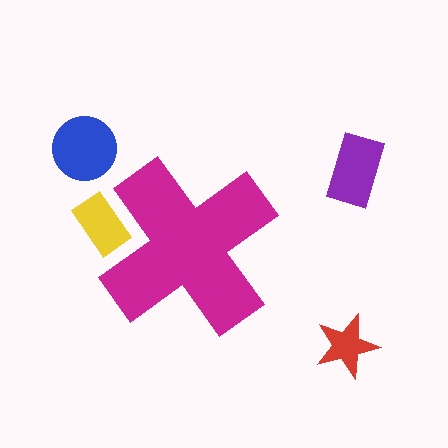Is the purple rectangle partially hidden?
No, the purple rectangle is fully visible.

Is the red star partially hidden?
No, the red star is fully visible.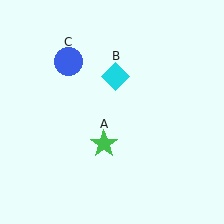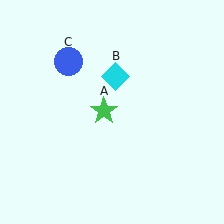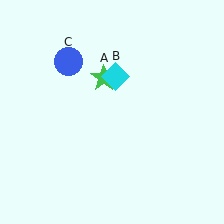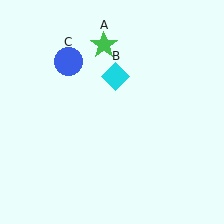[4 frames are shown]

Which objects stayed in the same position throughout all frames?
Cyan diamond (object B) and blue circle (object C) remained stationary.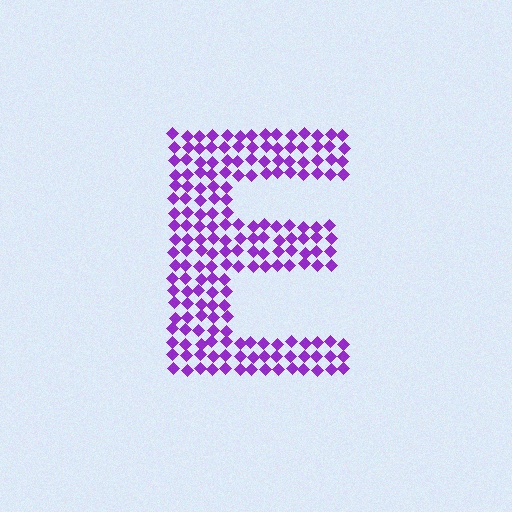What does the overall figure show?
The overall figure shows the letter E.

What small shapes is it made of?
It is made of small diamonds.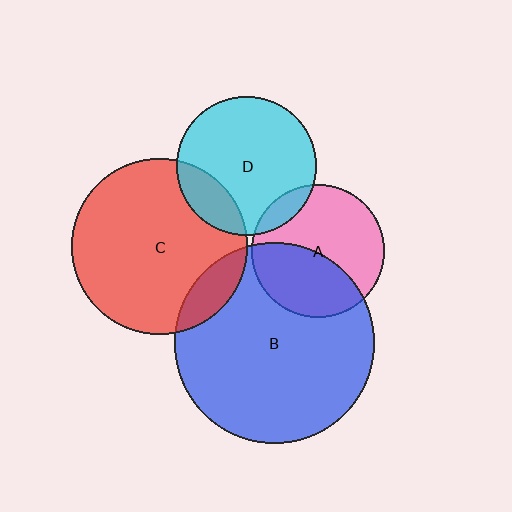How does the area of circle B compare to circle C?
Approximately 1.3 times.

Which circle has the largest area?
Circle B (blue).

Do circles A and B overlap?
Yes.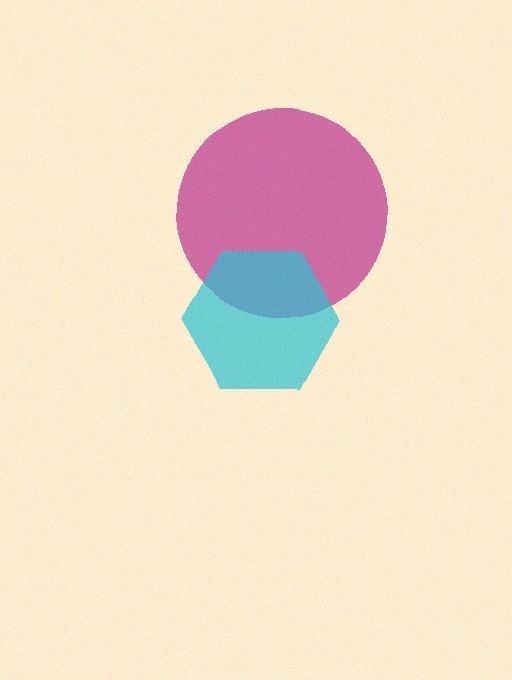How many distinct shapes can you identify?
There are 2 distinct shapes: a magenta circle, a cyan hexagon.